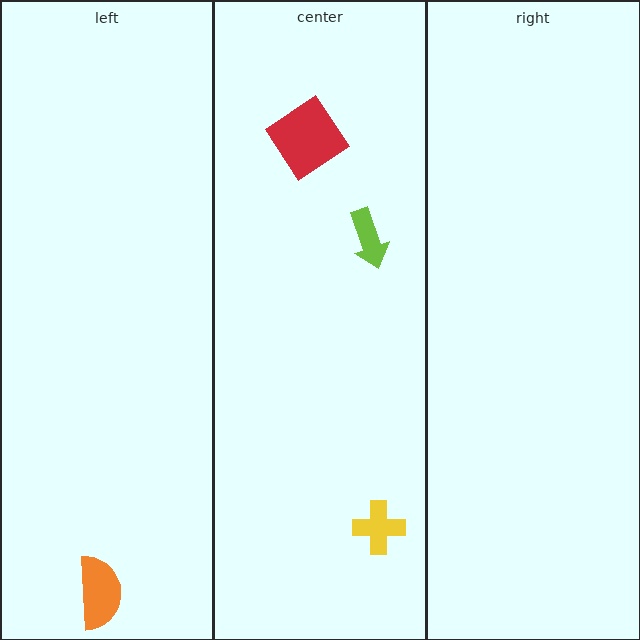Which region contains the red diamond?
The center region.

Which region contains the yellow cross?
The center region.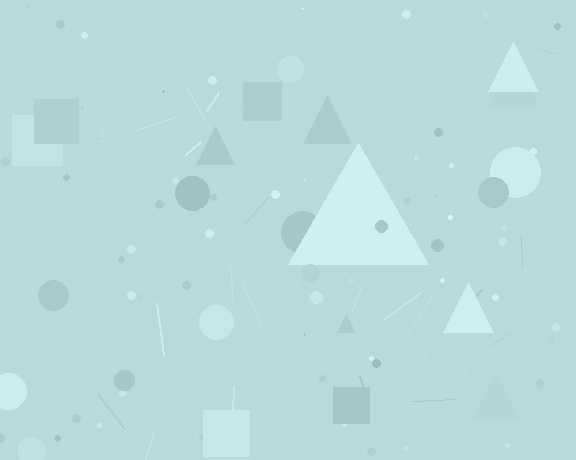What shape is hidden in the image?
A triangle is hidden in the image.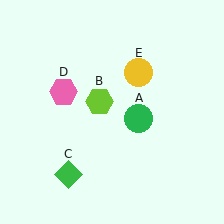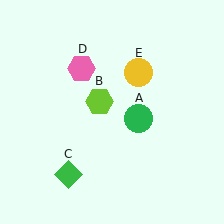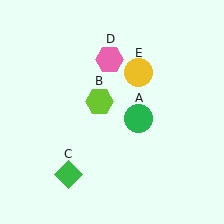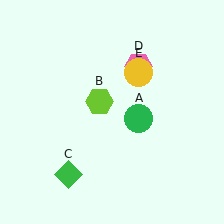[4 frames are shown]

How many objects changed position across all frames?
1 object changed position: pink hexagon (object D).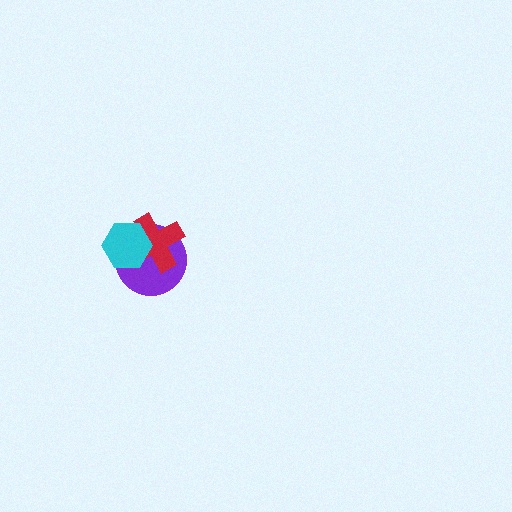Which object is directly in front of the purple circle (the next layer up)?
The red cross is directly in front of the purple circle.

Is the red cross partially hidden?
Yes, it is partially covered by another shape.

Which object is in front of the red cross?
The cyan hexagon is in front of the red cross.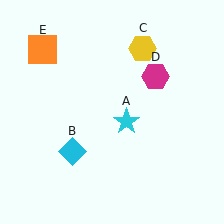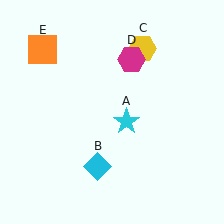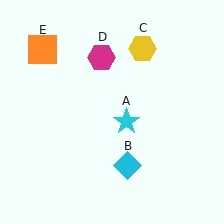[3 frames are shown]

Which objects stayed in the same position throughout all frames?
Cyan star (object A) and yellow hexagon (object C) and orange square (object E) remained stationary.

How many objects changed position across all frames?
2 objects changed position: cyan diamond (object B), magenta hexagon (object D).